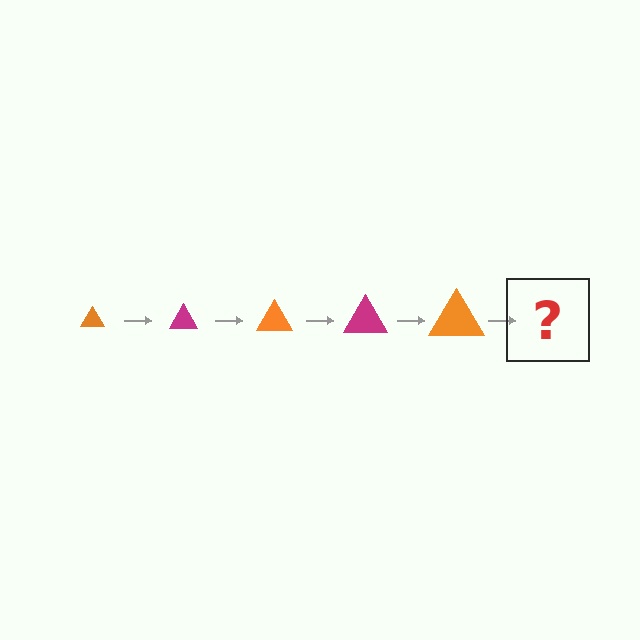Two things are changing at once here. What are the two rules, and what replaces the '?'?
The two rules are that the triangle grows larger each step and the color cycles through orange and magenta. The '?' should be a magenta triangle, larger than the previous one.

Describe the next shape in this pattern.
It should be a magenta triangle, larger than the previous one.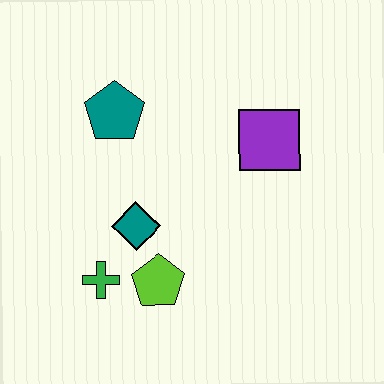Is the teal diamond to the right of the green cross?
Yes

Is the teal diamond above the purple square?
No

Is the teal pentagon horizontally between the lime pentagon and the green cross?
Yes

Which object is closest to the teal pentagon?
The teal diamond is closest to the teal pentagon.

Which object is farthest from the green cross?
The purple square is farthest from the green cross.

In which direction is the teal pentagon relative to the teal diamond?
The teal pentagon is above the teal diamond.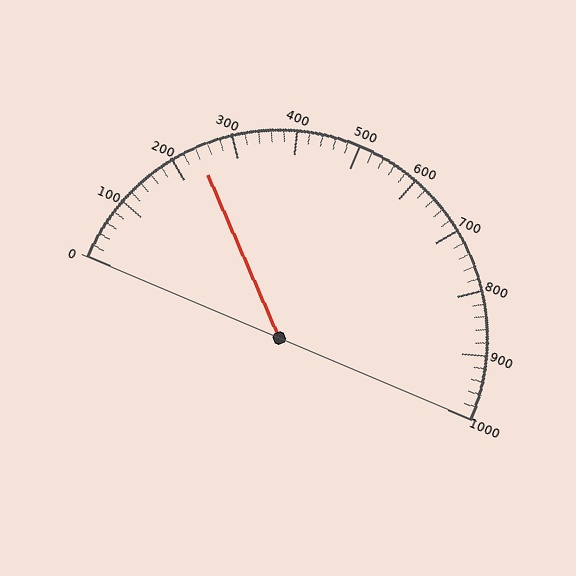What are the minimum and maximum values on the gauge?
The gauge ranges from 0 to 1000.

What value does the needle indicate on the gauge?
The needle indicates approximately 240.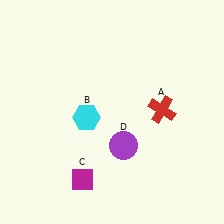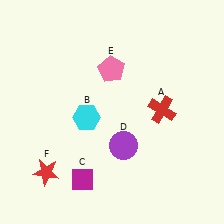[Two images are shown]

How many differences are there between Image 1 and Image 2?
There are 2 differences between the two images.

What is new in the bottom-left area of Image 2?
A red star (F) was added in the bottom-left area of Image 2.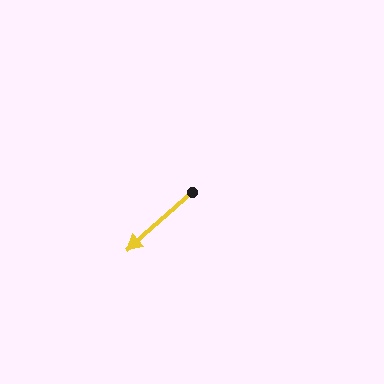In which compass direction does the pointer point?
Southwest.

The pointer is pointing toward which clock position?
Roughly 8 o'clock.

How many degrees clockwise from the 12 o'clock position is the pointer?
Approximately 228 degrees.